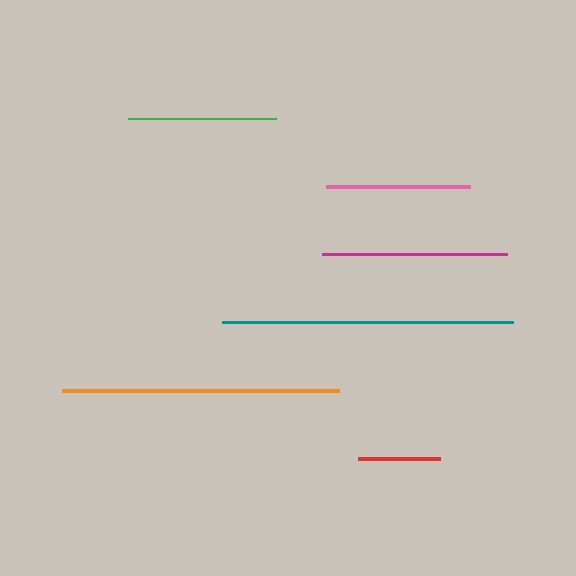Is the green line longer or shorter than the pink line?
The green line is longer than the pink line.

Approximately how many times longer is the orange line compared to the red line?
The orange line is approximately 3.4 times the length of the red line.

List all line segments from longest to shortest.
From longest to shortest: teal, orange, magenta, green, pink, red.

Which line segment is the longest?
The teal line is the longest at approximately 291 pixels.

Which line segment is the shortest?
The red line is the shortest at approximately 82 pixels.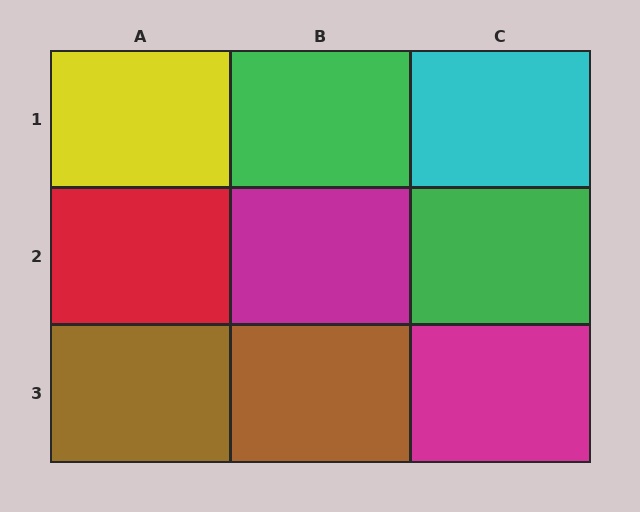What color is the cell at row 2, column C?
Green.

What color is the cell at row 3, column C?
Magenta.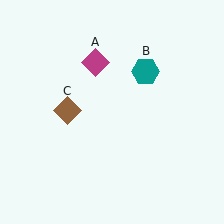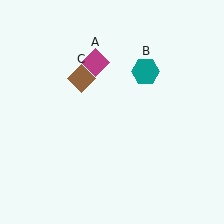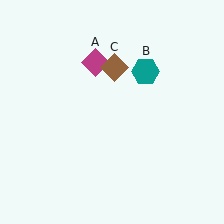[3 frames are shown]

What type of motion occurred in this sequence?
The brown diamond (object C) rotated clockwise around the center of the scene.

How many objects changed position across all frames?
1 object changed position: brown diamond (object C).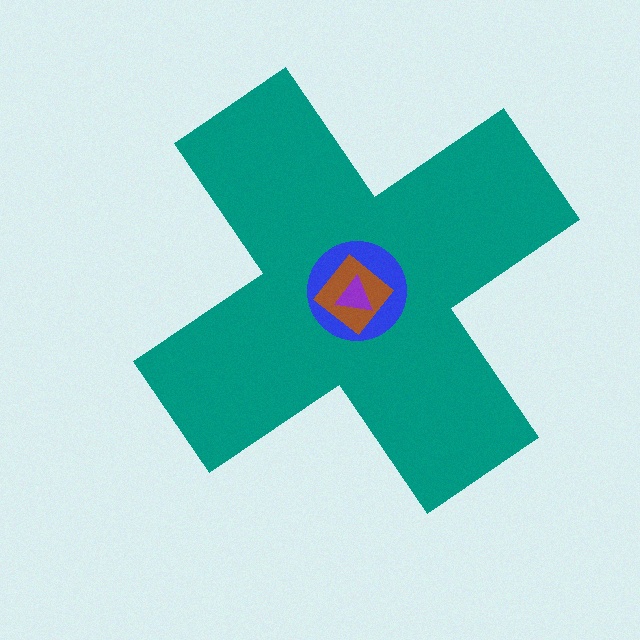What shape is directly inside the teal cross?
The blue circle.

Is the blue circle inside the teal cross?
Yes.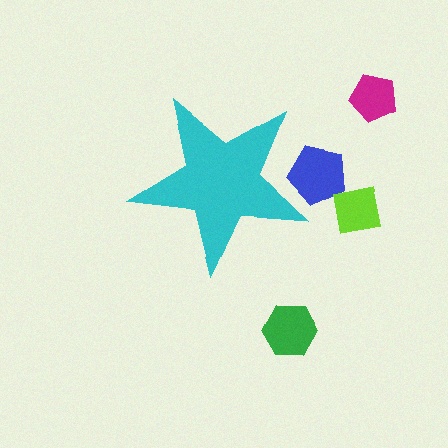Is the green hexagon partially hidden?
No, the green hexagon is fully visible.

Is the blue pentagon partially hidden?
Yes, the blue pentagon is partially hidden behind the cyan star.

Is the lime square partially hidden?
No, the lime square is fully visible.